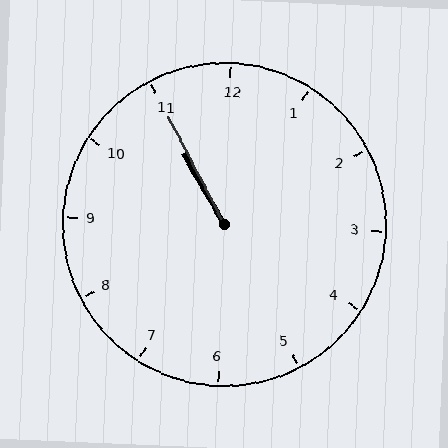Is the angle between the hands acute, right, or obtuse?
It is acute.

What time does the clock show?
10:55.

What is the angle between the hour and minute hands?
Approximately 2 degrees.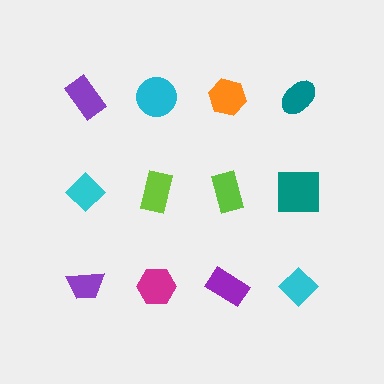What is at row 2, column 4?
A teal square.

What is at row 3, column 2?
A magenta hexagon.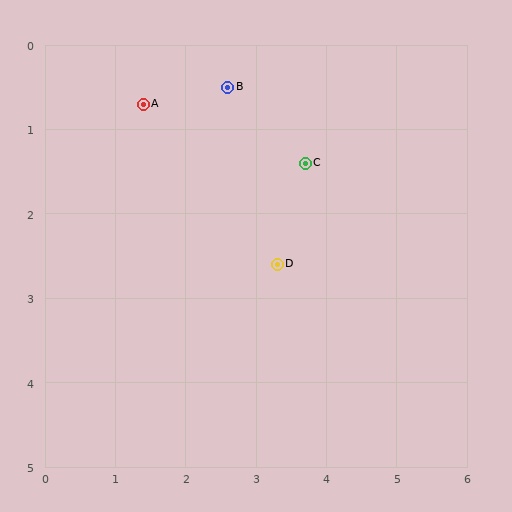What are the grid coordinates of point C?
Point C is at approximately (3.7, 1.4).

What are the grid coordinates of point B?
Point B is at approximately (2.6, 0.5).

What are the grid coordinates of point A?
Point A is at approximately (1.4, 0.7).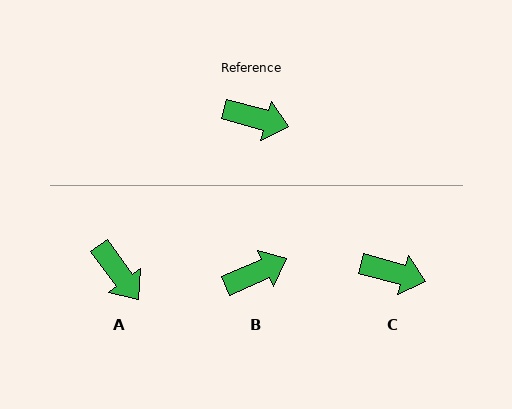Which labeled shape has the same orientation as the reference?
C.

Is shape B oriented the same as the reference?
No, it is off by about 39 degrees.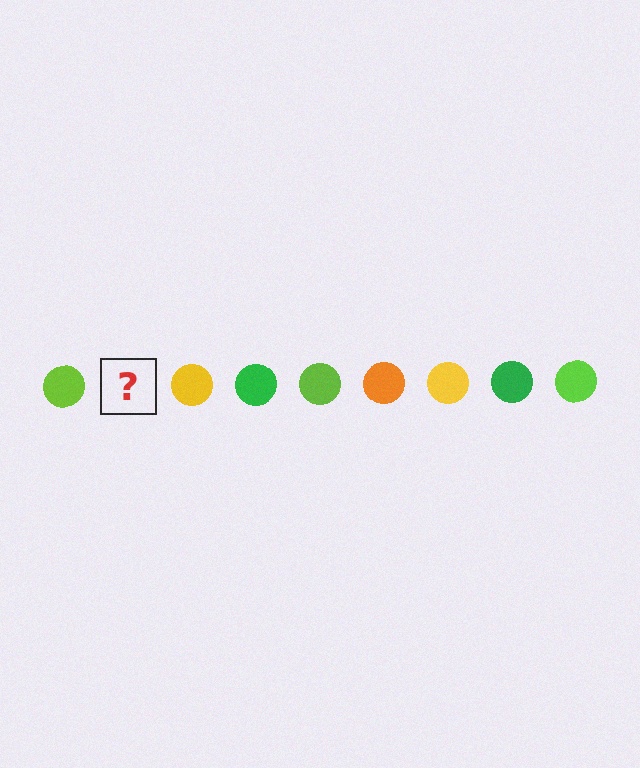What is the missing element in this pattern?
The missing element is an orange circle.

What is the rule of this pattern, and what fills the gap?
The rule is that the pattern cycles through lime, orange, yellow, green circles. The gap should be filled with an orange circle.